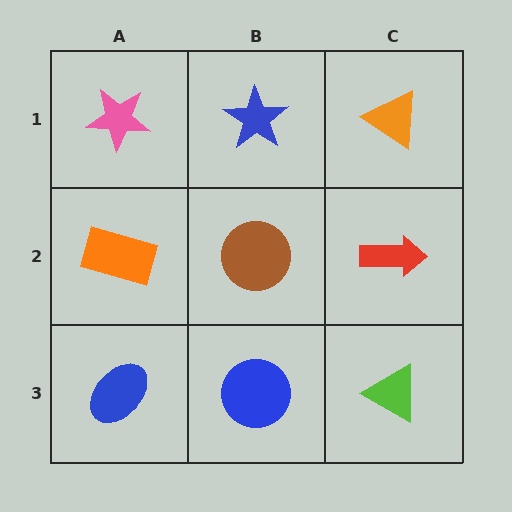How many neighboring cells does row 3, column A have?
2.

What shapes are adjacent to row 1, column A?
An orange rectangle (row 2, column A), a blue star (row 1, column B).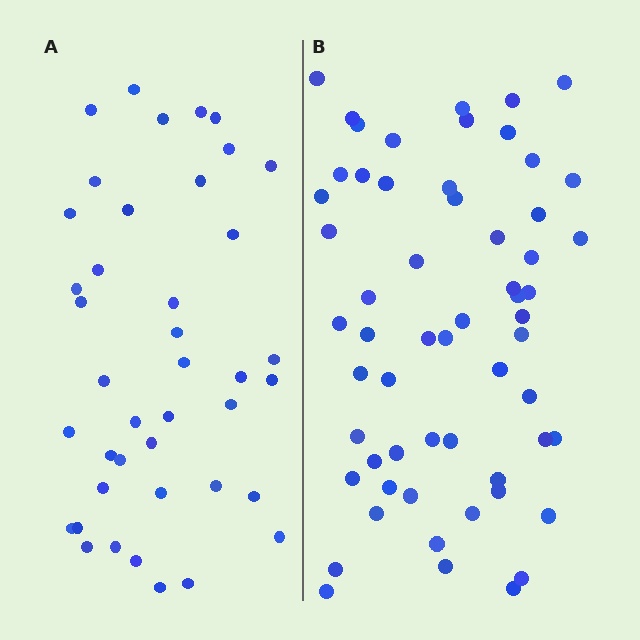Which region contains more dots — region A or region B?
Region B (the right region) has more dots.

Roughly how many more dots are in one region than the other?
Region B has approximately 20 more dots than region A.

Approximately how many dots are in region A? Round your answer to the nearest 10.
About 40 dots. (The exact count is 41, which rounds to 40.)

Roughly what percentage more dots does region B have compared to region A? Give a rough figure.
About 45% more.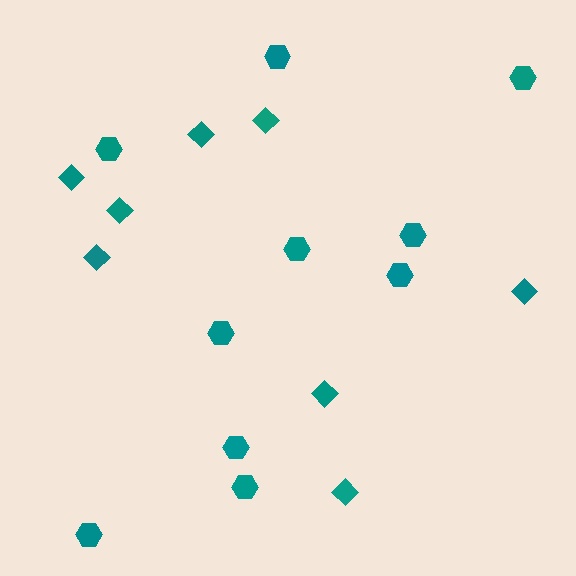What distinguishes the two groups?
There are 2 groups: one group of diamonds (8) and one group of hexagons (10).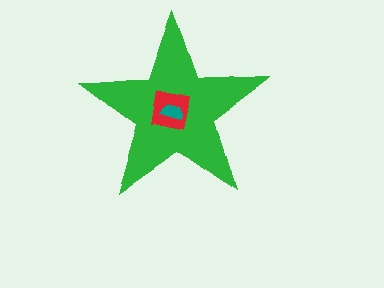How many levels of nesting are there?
3.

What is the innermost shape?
The teal semicircle.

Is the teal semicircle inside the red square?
Yes.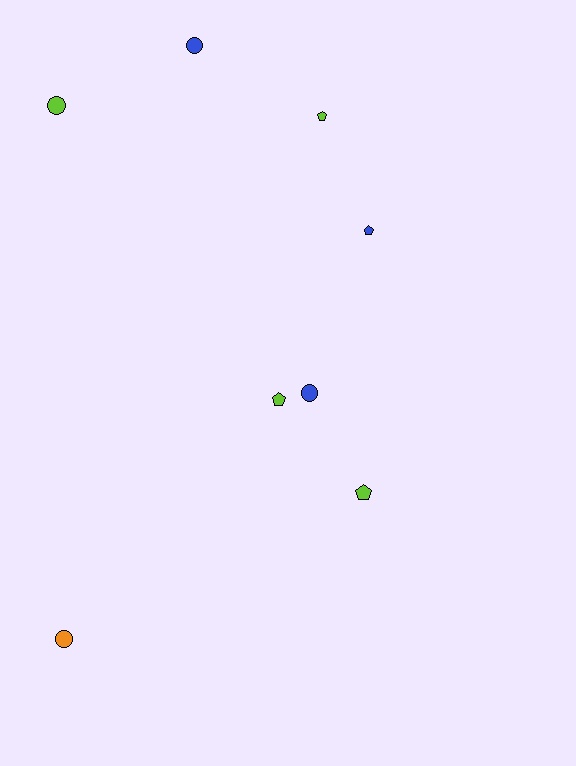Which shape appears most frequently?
Pentagon, with 4 objects.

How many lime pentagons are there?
There are 3 lime pentagons.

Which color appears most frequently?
Lime, with 4 objects.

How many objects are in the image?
There are 8 objects.